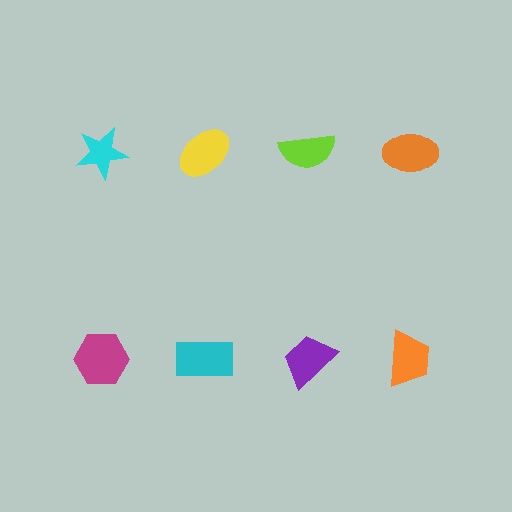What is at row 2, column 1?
A magenta hexagon.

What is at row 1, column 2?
A yellow ellipse.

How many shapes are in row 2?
4 shapes.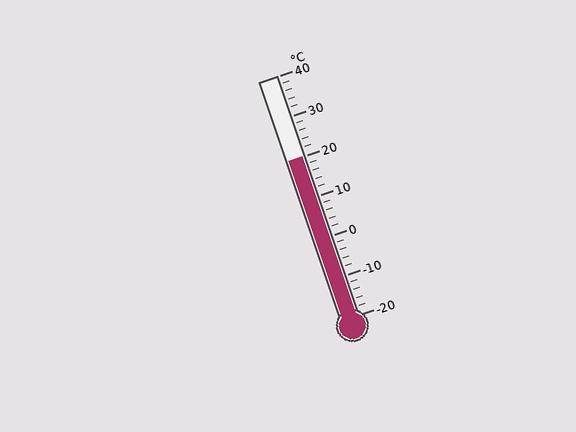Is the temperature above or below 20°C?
The temperature is at 20°C.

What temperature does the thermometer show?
The thermometer shows approximately 20°C.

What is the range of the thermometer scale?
The thermometer scale ranges from -20°C to 40°C.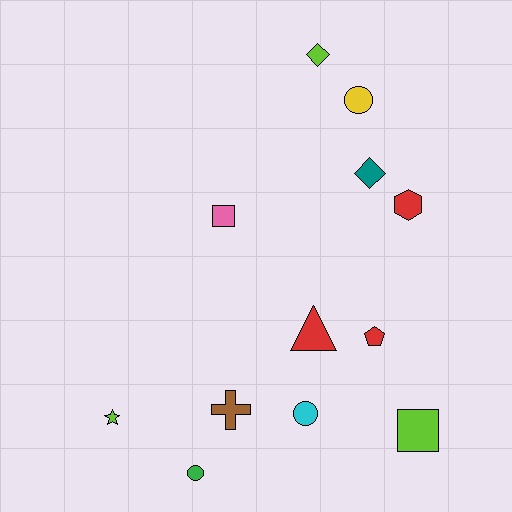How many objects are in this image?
There are 12 objects.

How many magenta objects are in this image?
There are no magenta objects.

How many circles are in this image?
There are 3 circles.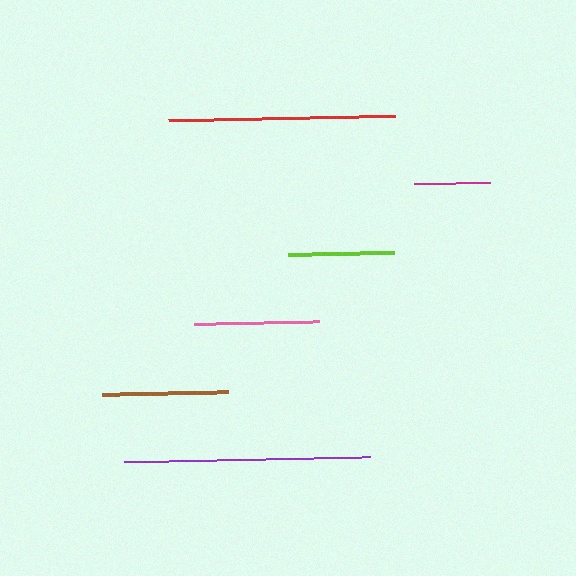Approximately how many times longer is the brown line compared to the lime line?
The brown line is approximately 1.2 times the length of the lime line.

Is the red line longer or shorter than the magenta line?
The red line is longer than the magenta line.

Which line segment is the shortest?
The magenta line is the shortest at approximately 76 pixels.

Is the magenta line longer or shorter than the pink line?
The pink line is longer than the magenta line.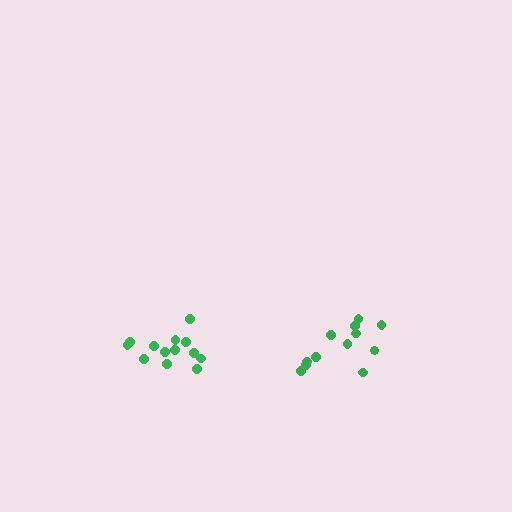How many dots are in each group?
Group 1: 13 dots, Group 2: 12 dots (25 total).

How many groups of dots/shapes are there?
There are 2 groups.